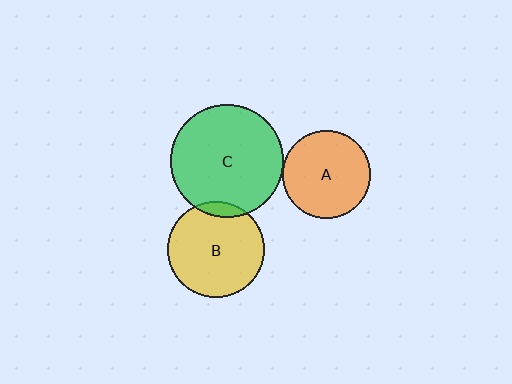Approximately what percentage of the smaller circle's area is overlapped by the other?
Approximately 5%.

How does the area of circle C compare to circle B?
Approximately 1.4 times.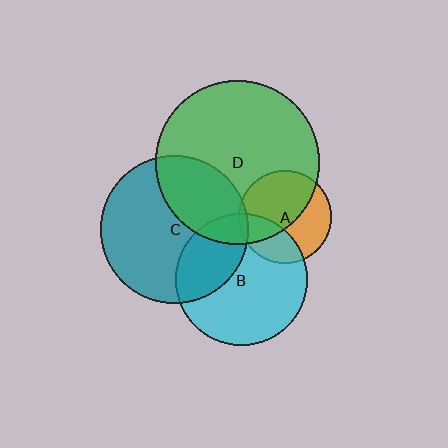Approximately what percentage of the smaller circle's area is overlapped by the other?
Approximately 5%.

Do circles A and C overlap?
Yes.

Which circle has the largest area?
Circle D (green).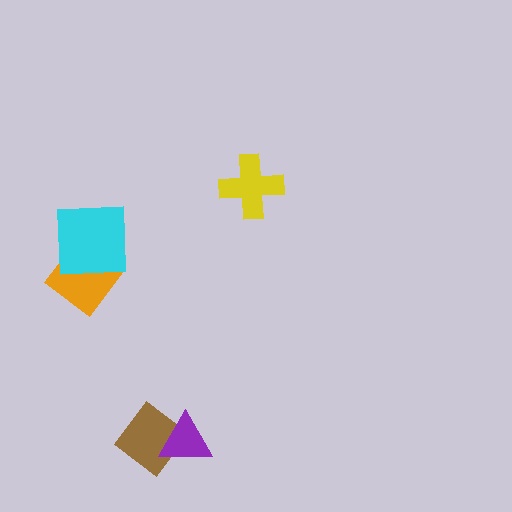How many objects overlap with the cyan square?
1 object overlaps with the cyan square.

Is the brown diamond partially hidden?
Yes, it is partially covered by another shape.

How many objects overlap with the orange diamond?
1 object overlaps with the orange diamond.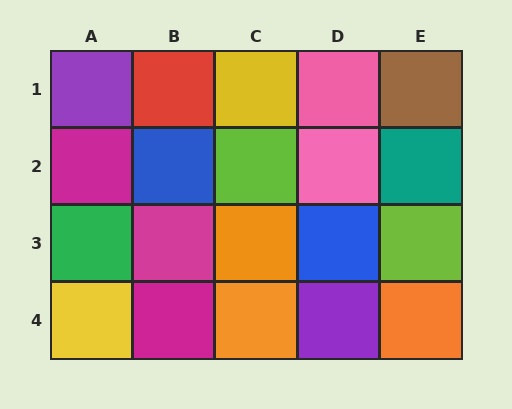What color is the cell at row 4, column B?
Magenta.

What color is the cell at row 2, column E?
Teal.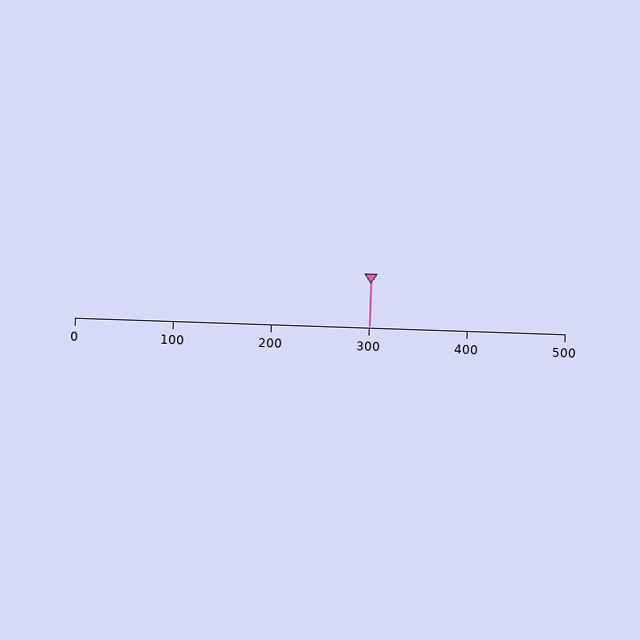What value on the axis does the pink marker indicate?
The marker indicates approximately 300.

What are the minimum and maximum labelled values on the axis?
The axis runs from 0 to 500.